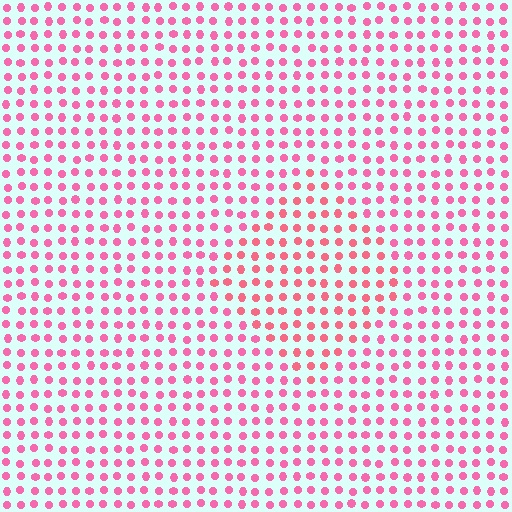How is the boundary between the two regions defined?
The boundary is defined purely by a slight shift in hue (about 18 degrees). Spacing, size, and orientation are identical on both sides.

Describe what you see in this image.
The image is filled with small pink elements in a uniform arrangement. A diamond-shaped region is visible where the elements are tinted to a slightly different hue, forming a subtle color boundary.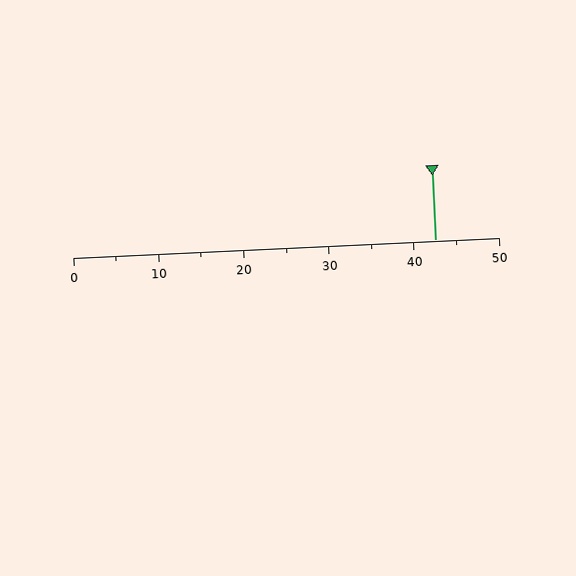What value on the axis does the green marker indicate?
The marker indicates approximately 42.5.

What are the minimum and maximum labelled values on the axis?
The axis runs from 0 to 50.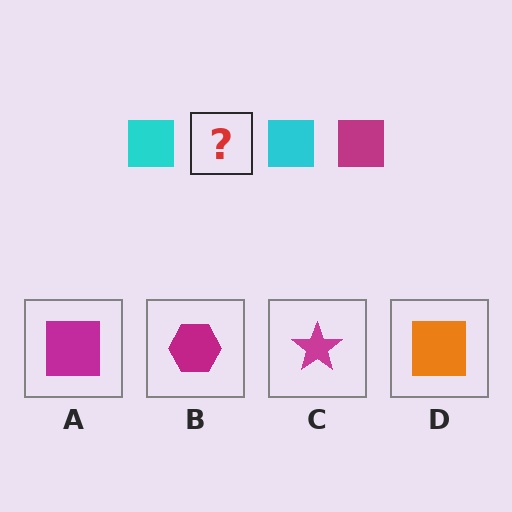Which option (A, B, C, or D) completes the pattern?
A.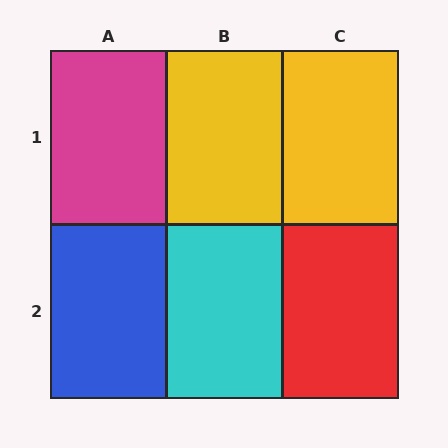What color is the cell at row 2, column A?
Blue.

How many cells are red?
1 cell is red.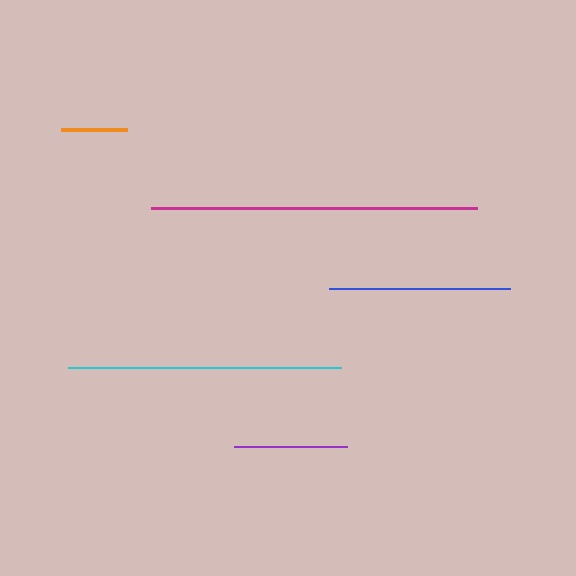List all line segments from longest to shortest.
From longest to shortest: magenta, cyan, blue, purple, orange.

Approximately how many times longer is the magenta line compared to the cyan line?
The magenta line is approximately 1.2 times the length of the cyan line.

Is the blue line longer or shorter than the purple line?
The blue line is longer than the purple line.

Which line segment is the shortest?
The orange line is the shortest at approximately 66 pixels.